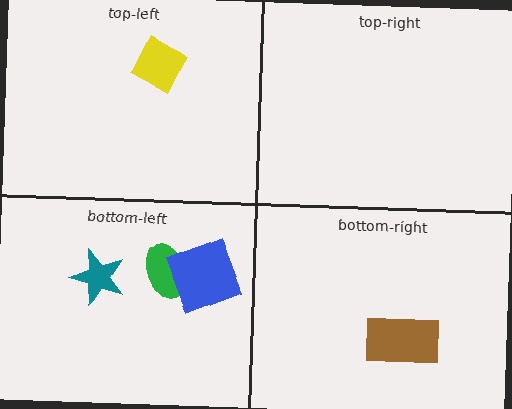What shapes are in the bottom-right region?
The brown rectangle.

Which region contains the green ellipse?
The bottom-left region.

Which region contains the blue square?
The bottom-left region.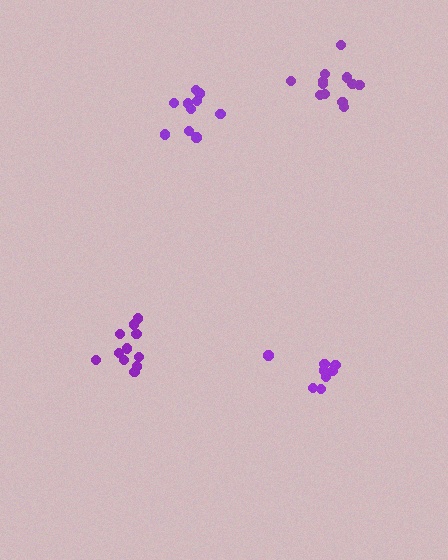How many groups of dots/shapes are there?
There are 4 groups.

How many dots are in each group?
Group 1: 12 dots, Group 2: 10 dots, Group 3: 9 dots, Group 4: 11 dots (42 total).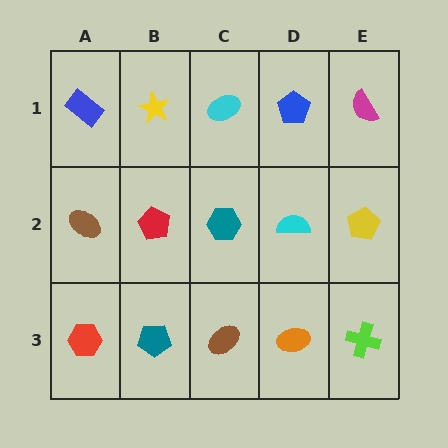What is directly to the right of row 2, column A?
A red pentagon.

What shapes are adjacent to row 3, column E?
A yellow pentagon (row 2, column E), an orange ellipse (row 3, column D).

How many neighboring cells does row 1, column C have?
3.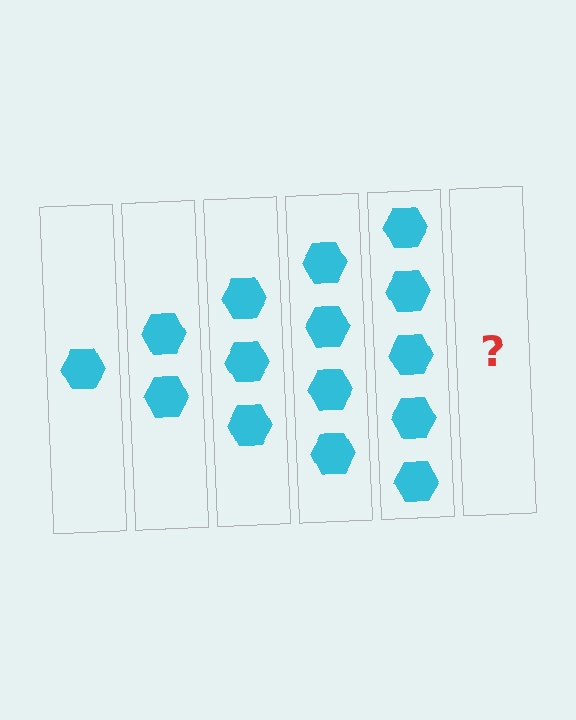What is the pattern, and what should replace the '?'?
The pattern is that each step adds one more hexagon. The '?' should be 6 hexagons.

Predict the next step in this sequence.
The next step is 6 hexagons.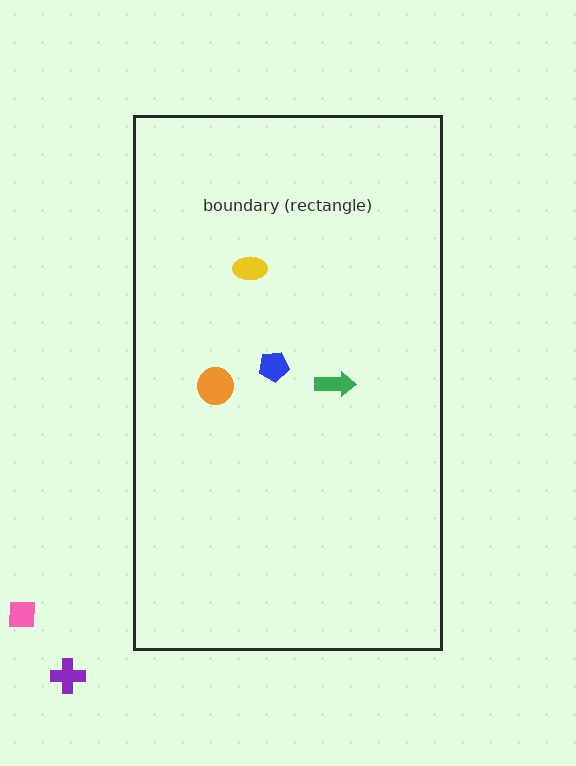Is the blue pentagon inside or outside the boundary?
Inside.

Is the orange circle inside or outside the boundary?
Inside.